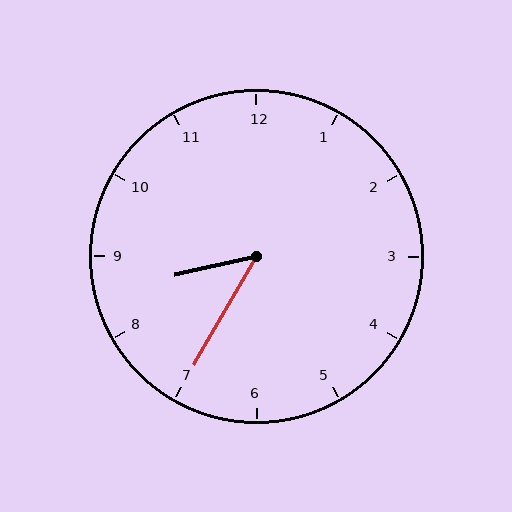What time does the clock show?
8:35.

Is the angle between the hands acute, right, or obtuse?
It is acute.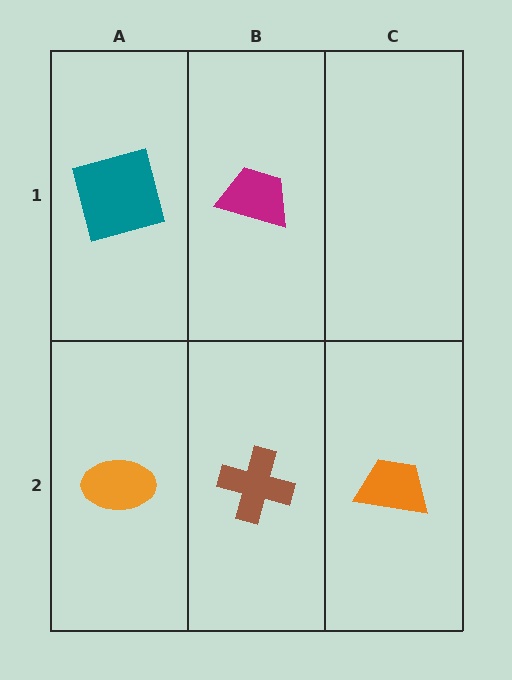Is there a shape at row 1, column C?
No, that cell is empty.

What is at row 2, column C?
An orange trapezoid.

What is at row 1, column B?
A magenta trapezoid.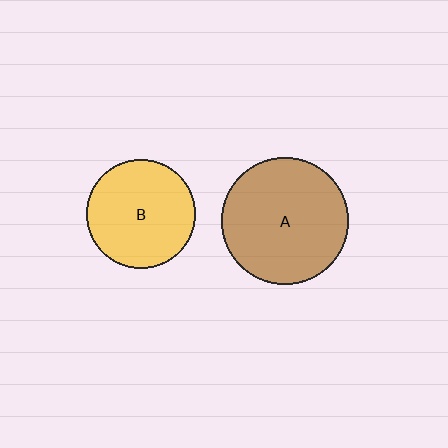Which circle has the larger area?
Circle A (brown).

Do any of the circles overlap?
No, none of the circles overlap.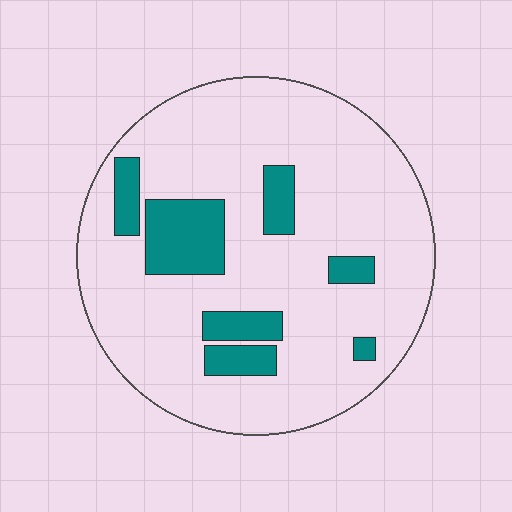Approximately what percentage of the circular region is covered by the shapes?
Approximately 15%.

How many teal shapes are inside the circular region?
7.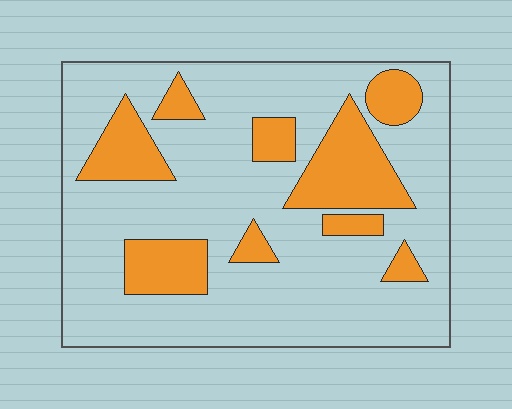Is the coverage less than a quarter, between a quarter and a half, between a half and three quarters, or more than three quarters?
Less than a quarter.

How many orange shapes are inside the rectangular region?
9.